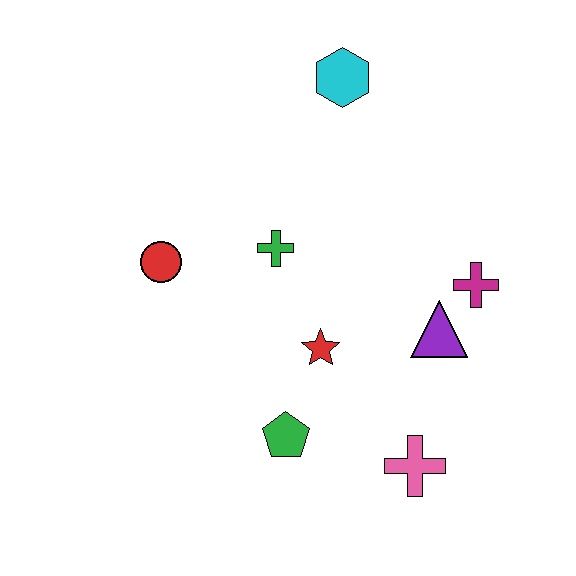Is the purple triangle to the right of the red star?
Yes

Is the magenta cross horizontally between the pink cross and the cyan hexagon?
No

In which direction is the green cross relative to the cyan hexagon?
The green cross is below the cyan hexagon.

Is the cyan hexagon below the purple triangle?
No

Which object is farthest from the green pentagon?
The cyan hexagon is farthest from the green pentagon.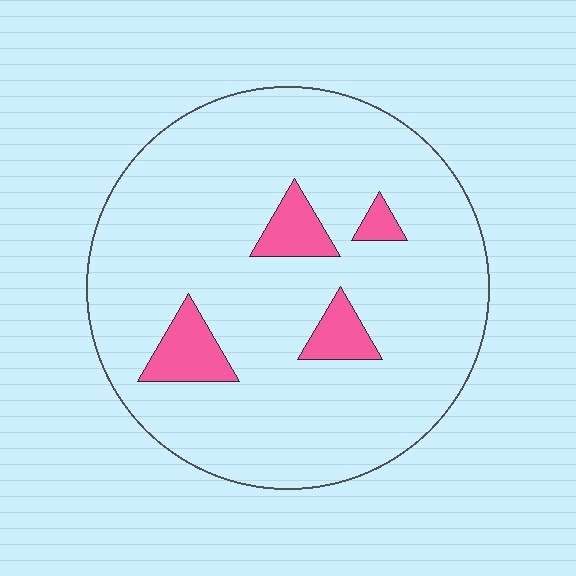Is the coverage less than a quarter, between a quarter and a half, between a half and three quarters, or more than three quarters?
Less than a quarter.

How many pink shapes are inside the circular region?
4.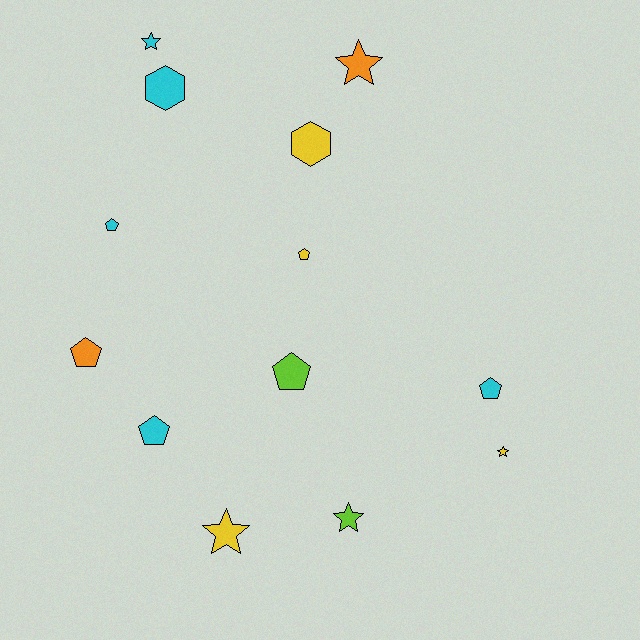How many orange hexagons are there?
There are no orange hexagons.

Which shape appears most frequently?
Pentagon, with 6 objects.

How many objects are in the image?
There are 13 objects.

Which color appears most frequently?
Cyan, with 5 objects.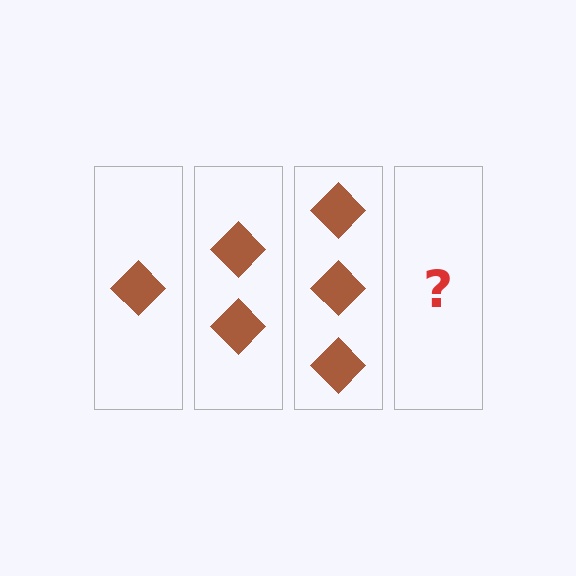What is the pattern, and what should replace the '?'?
The pattern is that each step adds one more diamond. The '?' should be 4 diamonds.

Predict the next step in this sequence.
The next step is 4 diamonds.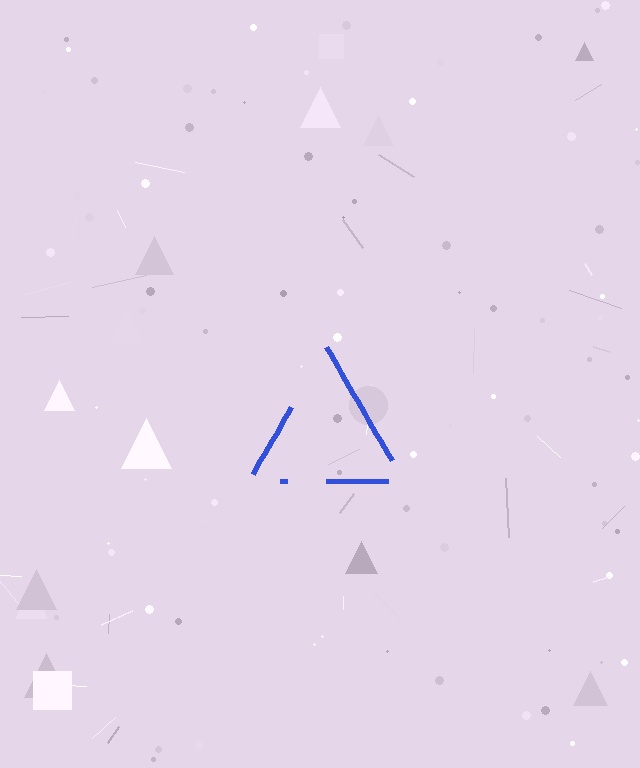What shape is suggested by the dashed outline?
The dashed outline suggests a triangle.